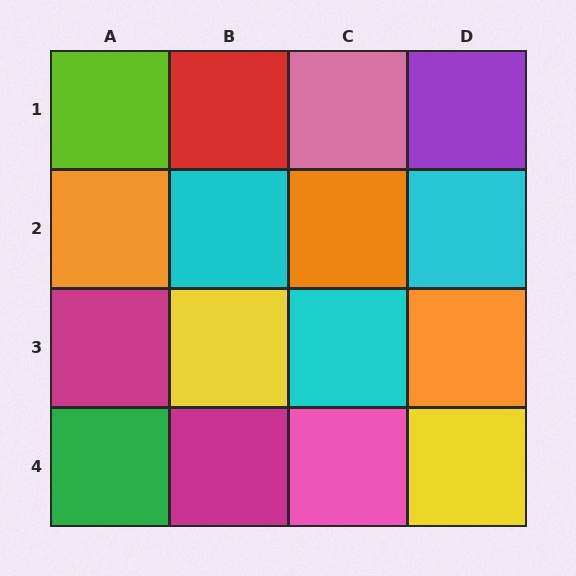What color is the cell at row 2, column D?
Cyan.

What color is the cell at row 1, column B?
Red.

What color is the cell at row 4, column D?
Yellow.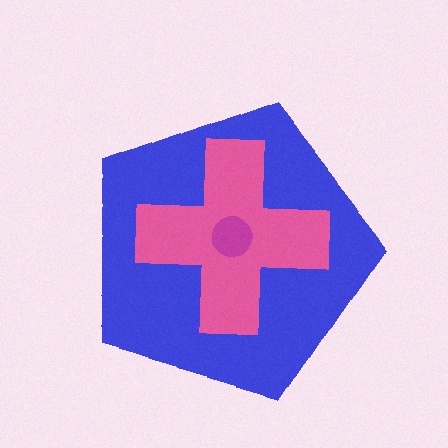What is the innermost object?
The magenta circle.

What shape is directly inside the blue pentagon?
The pink cross.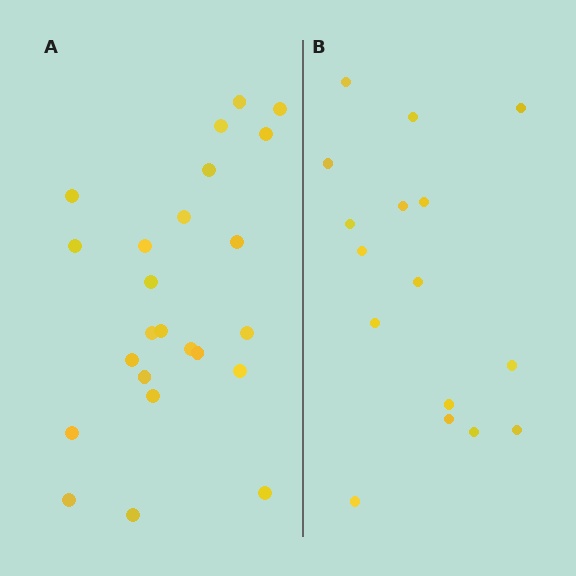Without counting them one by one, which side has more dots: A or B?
Region A (the left region) has more dots.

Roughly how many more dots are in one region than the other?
Region A has roughly 8 or so more dots than region B.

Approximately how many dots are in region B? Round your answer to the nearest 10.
About 20 dots. (The exact count is 16, which rounds to 20.)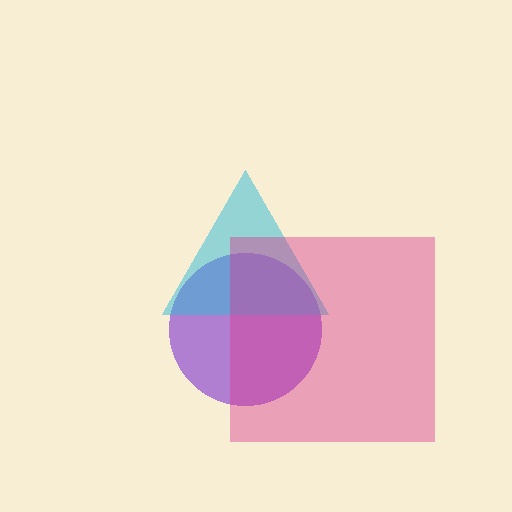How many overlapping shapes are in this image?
There are 3 overlapping shapes in the image.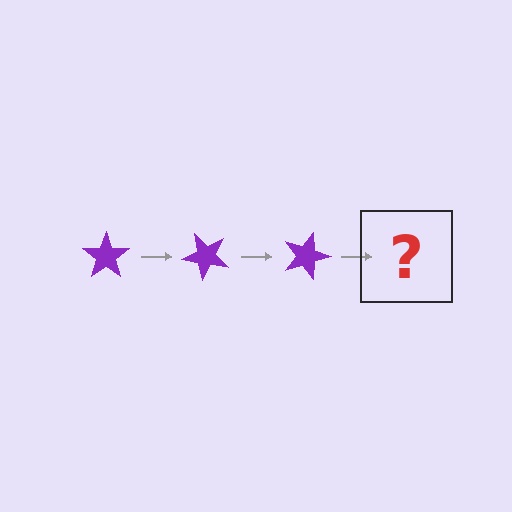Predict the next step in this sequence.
The next step is a purple star rotated 135 degrees.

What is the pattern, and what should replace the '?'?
The pattern is that the star rotates 45 degrees each step. The '?' should be a purple star rotated 135 degrees.